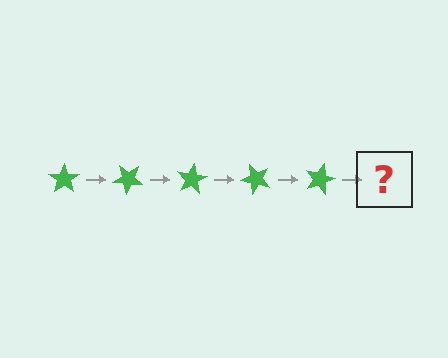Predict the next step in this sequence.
The next step is a green star rotated 200 degrees.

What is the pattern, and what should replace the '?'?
The pattern is that the star rotates 40 degrees each step. The '?' should be a green star rotated 200 degrees.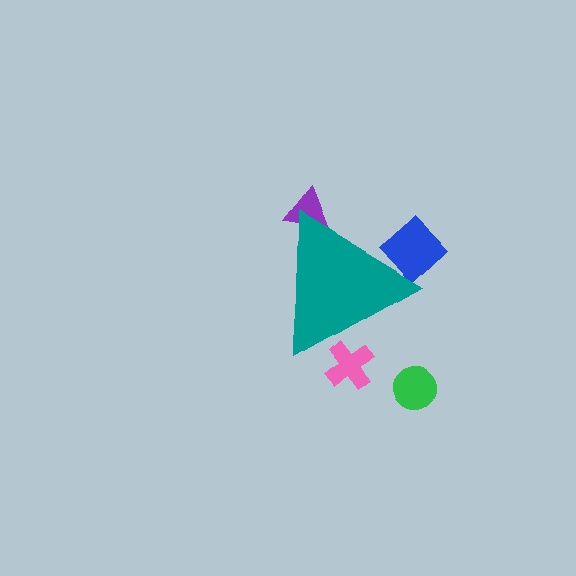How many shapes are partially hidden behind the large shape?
3 shapes are partially hidden.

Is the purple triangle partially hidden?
Yes, the purple triangle is partially hidden behind the teal triangle.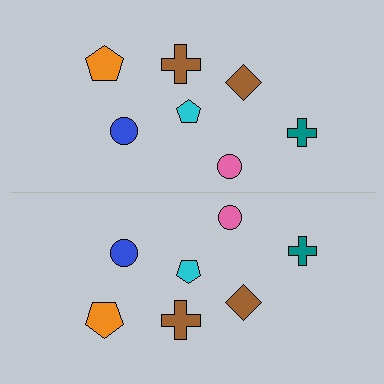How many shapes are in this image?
There are 14 shapes in this image.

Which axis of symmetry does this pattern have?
The pattern has a horizontal axis of symmetry running through the center of the image.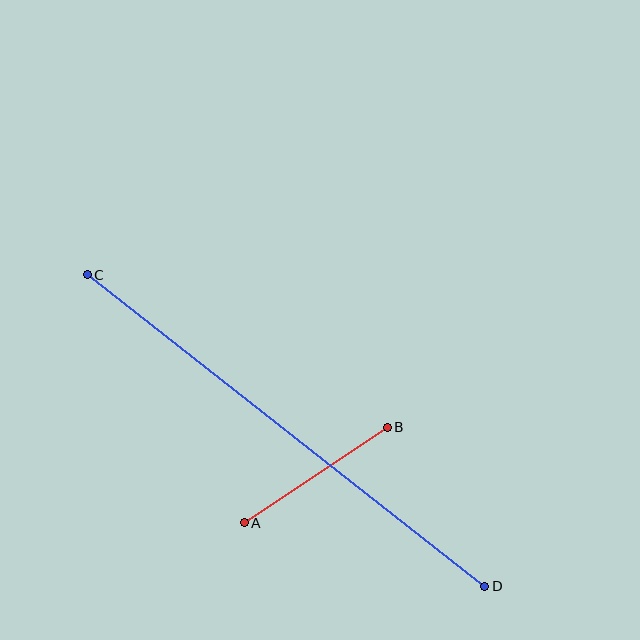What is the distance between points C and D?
The distance is approximately 505 pixels.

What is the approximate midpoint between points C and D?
The midpoint is at approximately (286, 431) pixels.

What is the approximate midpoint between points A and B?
The midpoint is at approximately (316, 475) pixels.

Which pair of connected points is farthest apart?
Points C and D are farthest apart.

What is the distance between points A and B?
The distance is approximately 172 pixels.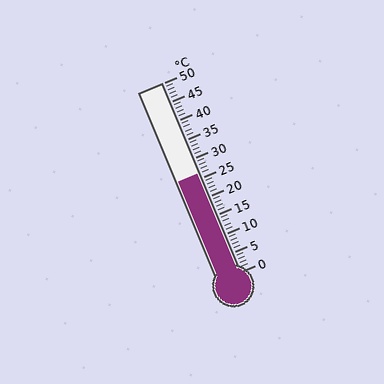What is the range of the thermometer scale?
The thermometer scale ranges from 0°C to 50°C.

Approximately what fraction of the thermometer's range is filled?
The thermometer is filled to approximately 50% of its range.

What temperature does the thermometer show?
The thermometer shows approximately 26°C.